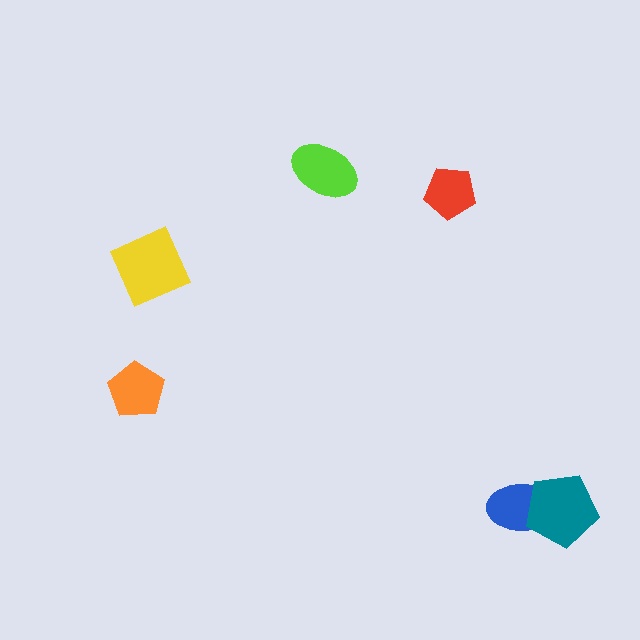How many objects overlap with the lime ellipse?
0 objects overlap with the lime ellipse.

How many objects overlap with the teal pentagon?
1 object overlaps with the teal pentagon.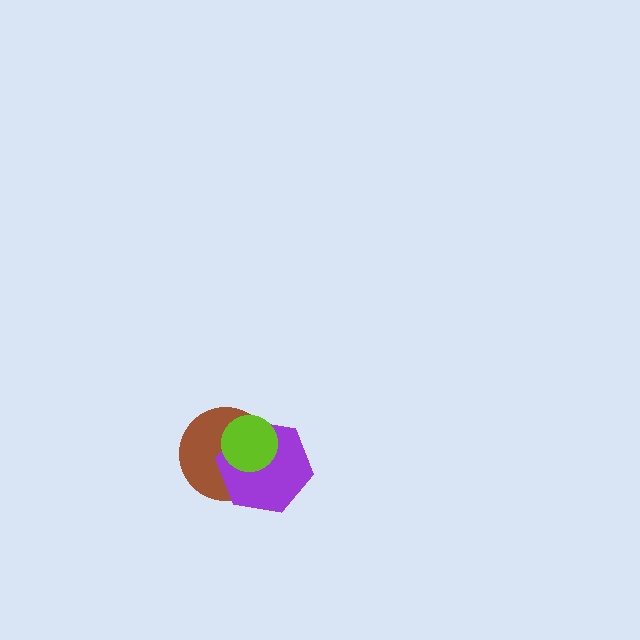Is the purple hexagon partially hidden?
Yes, it is partially covered by another shape.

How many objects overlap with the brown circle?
2 objects overlap with the brown circle.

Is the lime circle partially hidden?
No, no other shape covers it.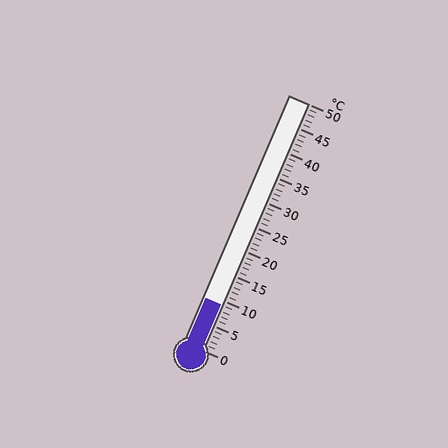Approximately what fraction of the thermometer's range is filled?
The thermometer is filled to approximately 20% of its range.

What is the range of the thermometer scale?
The thermometer scale ranges from 0°C to 50°C.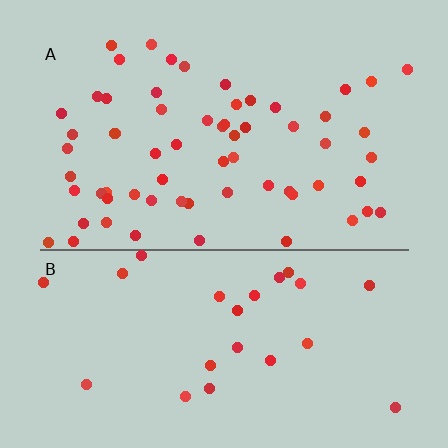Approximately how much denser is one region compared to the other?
Approximately 2.5× — region A over region B.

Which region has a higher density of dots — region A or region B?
A (the top).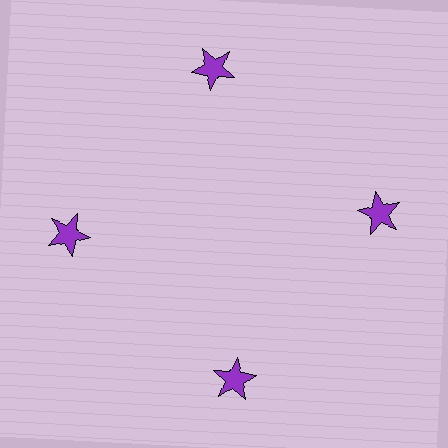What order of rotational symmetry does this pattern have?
This pattern has 4-fold rotational symmetry.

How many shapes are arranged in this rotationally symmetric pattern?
There are 4 shapes, arranged in 4 groups of 1.